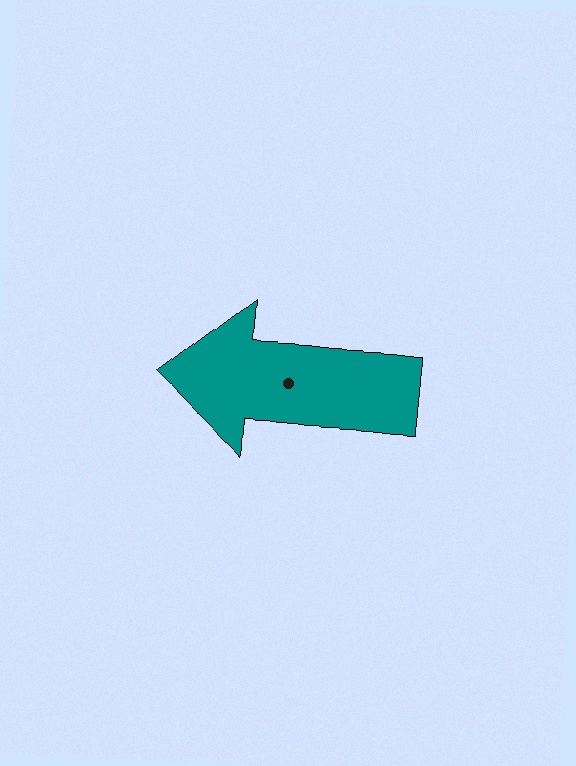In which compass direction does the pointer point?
West.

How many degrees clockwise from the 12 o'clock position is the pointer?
Approximately 273 degrees.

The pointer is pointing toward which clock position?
Roughly 9 o'clock.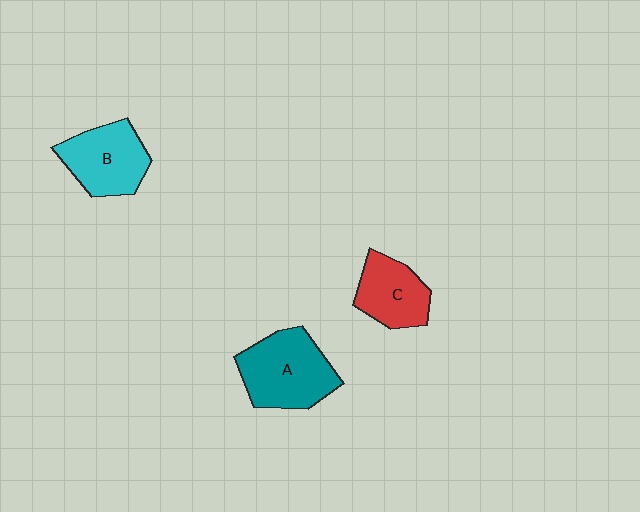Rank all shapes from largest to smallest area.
From largest to smallest: A (teal), B (cyan), C (red).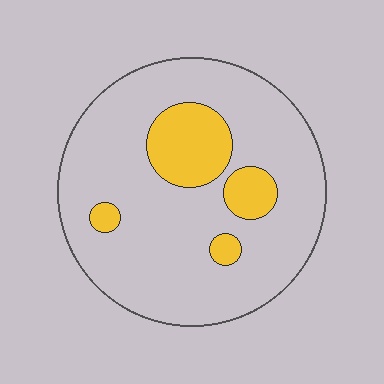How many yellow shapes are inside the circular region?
4.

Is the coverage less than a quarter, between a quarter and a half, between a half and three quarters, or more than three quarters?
Less than a quarter.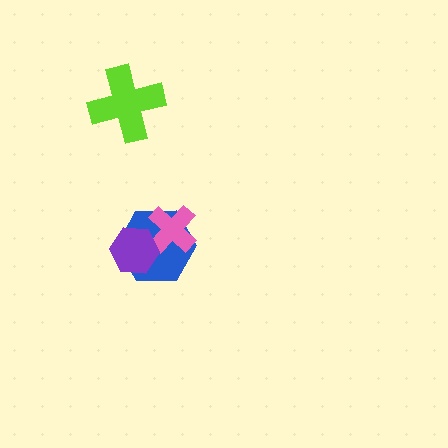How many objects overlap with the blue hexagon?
2 objects overlap with the blue hexagon.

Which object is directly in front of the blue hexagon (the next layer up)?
The pink cross is directly in front of the blue hexagon.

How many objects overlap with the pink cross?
2 objects overlap with the pink cross.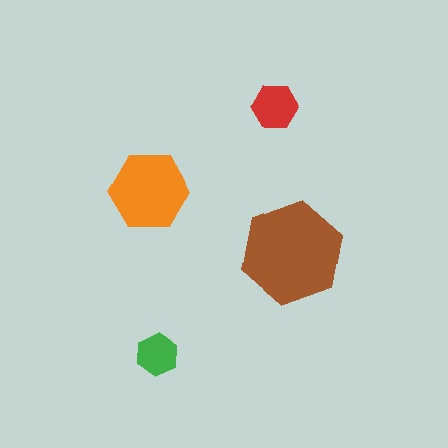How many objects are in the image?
There are 4 objects in the image.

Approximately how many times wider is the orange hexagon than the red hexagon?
About 1.5 times wider.